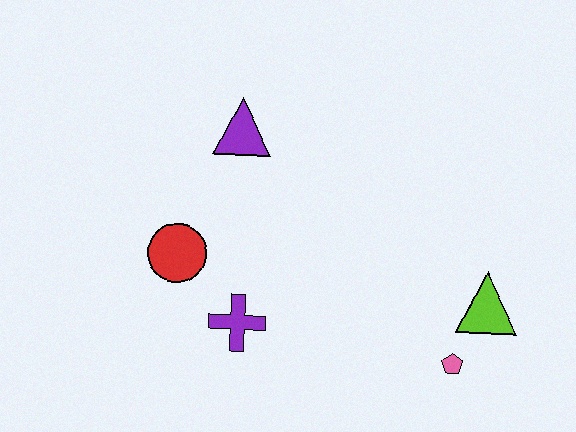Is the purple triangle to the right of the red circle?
Yes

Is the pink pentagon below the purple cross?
Yes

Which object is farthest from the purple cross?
The lime triangle is farthest from the purple cross.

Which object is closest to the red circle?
The purple cross is closest to the red circle.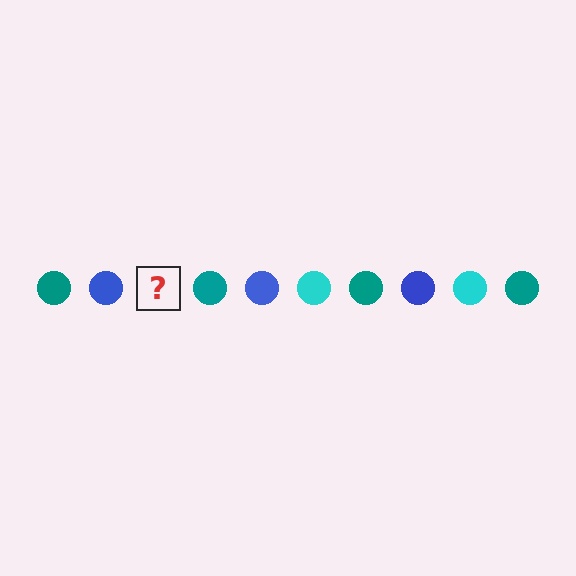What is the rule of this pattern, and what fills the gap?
The rule is that the pattern cycles through teal, blue, cyan circles. The gap should be filled with a cyan circle.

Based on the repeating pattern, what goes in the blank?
The blank should be a cyan circle.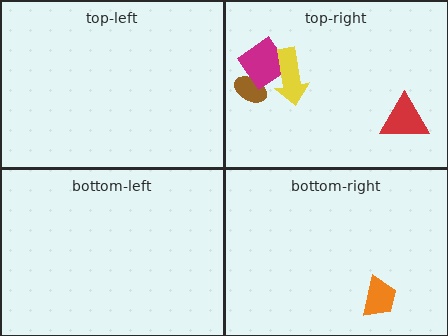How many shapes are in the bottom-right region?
1.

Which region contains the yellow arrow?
The top-right region.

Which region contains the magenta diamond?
The top-right region.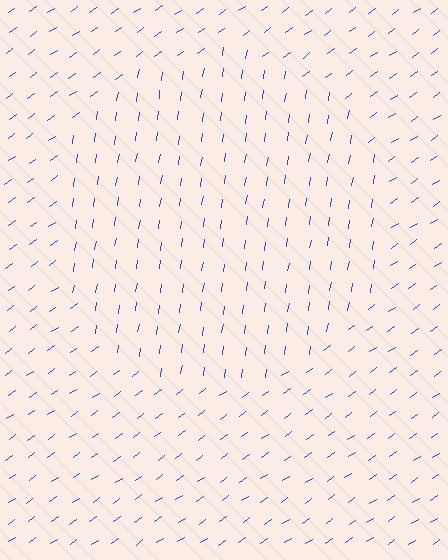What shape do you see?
I see a circle.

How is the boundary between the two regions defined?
The boundary is defined purely by a change in line orientation (approximately 45 degrees difference). All lines are the same color and thickness.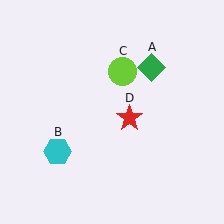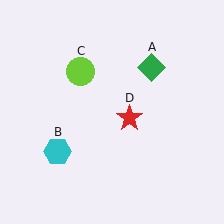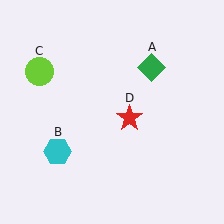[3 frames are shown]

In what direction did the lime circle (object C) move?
The lime circle (object C) moved left.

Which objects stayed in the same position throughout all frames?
Green diamond (object A) and cyan hexagon (object B) and red star (object D) remained stationary.